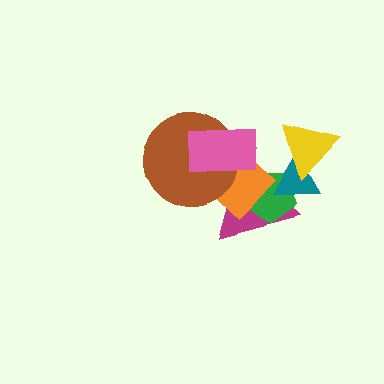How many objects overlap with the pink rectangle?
3 objects overlap with the pink rectangle.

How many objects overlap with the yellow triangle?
1 object overlaps with the yellow triangle.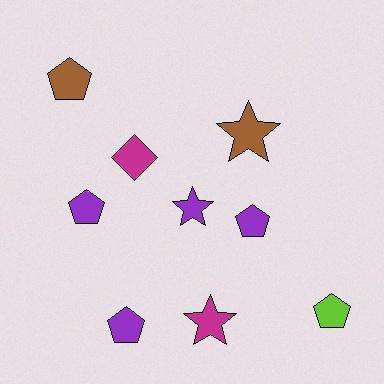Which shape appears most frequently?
Pentagon, with 5 objects.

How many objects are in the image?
There are 9 objects.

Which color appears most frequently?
Purple, with 4 objects.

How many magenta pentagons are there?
There are no magenta pentagons.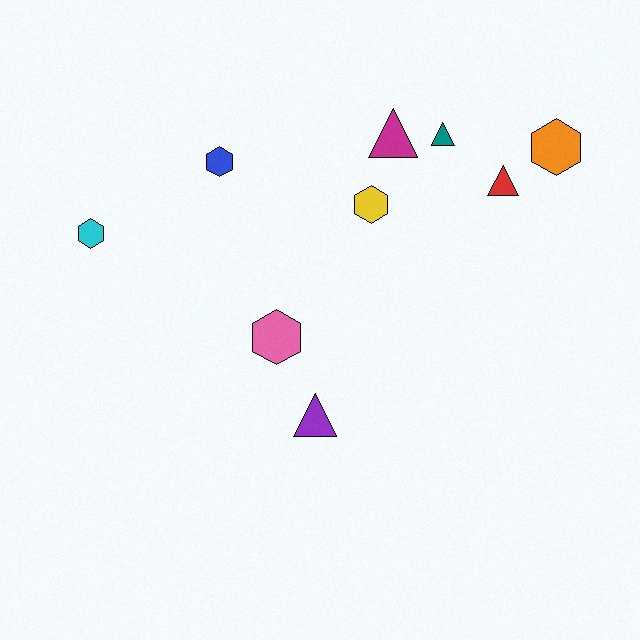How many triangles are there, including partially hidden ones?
There are 4 triangles.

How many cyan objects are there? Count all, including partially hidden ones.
There is 1 cyan object.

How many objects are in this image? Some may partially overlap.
There are 9 objects.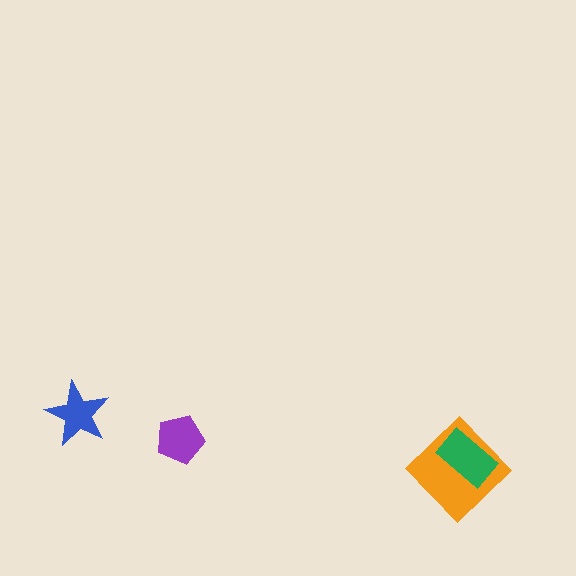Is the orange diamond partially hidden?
Yes, it is partially covered by another shape.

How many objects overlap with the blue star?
0 objects overlap with the blue star.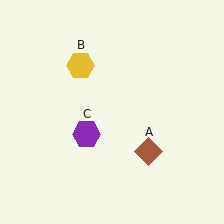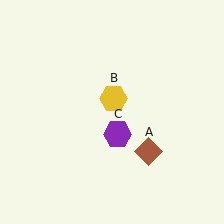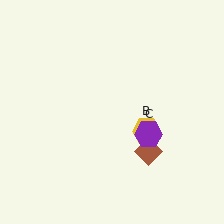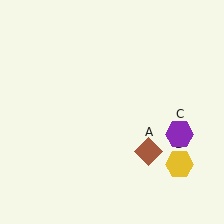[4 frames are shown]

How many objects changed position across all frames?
2 objects changed position: yellow hexagon (object B), purple hexagon (object C).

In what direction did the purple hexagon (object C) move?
The purple hexagon (object C) moved right.